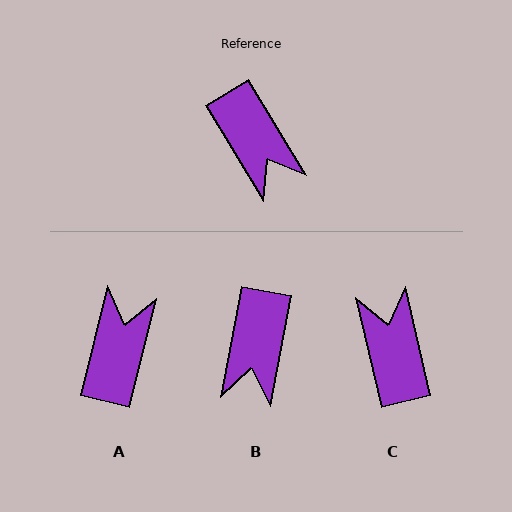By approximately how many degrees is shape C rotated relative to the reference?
Approximately 162 degrees counter-clockwise.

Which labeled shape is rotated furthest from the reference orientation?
C, about 162 degrees away.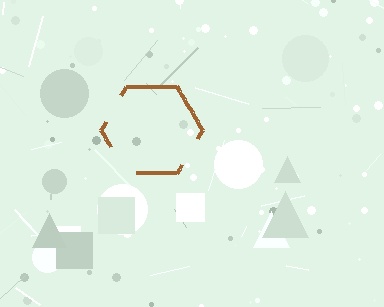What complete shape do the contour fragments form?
The contour fragments form a hexagon.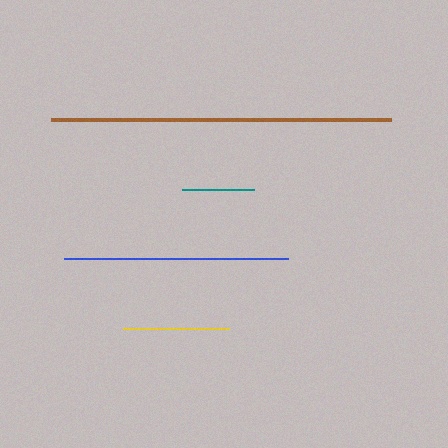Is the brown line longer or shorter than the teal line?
The brown line is longer than the teal line.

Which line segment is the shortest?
The teal line is the shortest at approximately 71 pixels.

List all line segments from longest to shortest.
From longest to shortest: brown, blue, yellow, teal.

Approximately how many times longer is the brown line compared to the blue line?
The brown line is approximately 1.5 times the length of the blue line.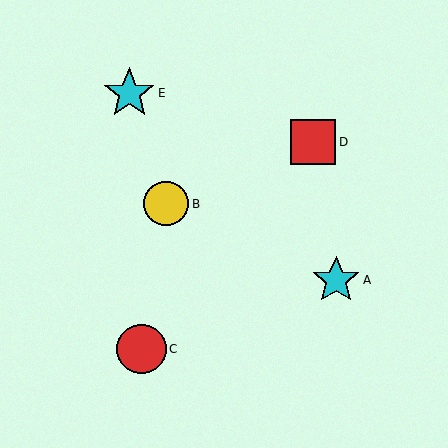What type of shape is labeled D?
Shape D is a red square.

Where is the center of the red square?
The center of the red square is at (313, 142).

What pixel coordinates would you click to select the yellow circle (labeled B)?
Click at (166, 204) to select the yellow circle B.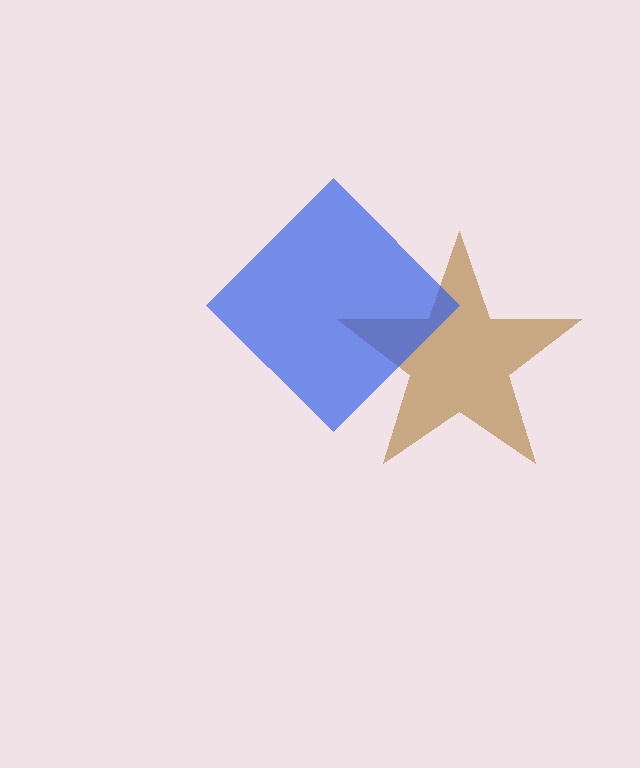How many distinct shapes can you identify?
There are 2 distinct shapes: a brown star, a blue diamond.